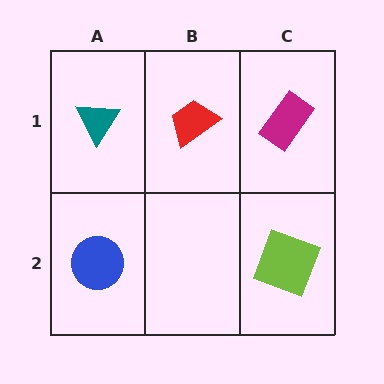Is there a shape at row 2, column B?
No, that cell is empty.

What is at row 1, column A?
A teal triangle.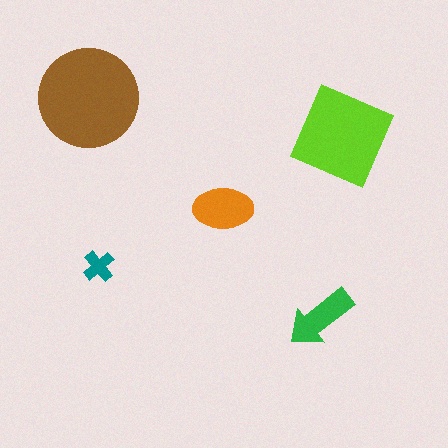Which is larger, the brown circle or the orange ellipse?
The brown circle.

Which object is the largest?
The brown circle.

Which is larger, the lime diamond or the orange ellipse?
The lime diamond.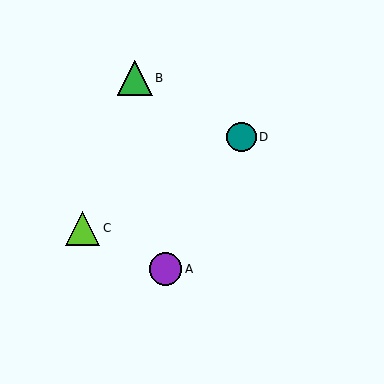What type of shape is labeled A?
Shape A is a purple circle.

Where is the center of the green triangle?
The center of the green triangle is at (135, 78).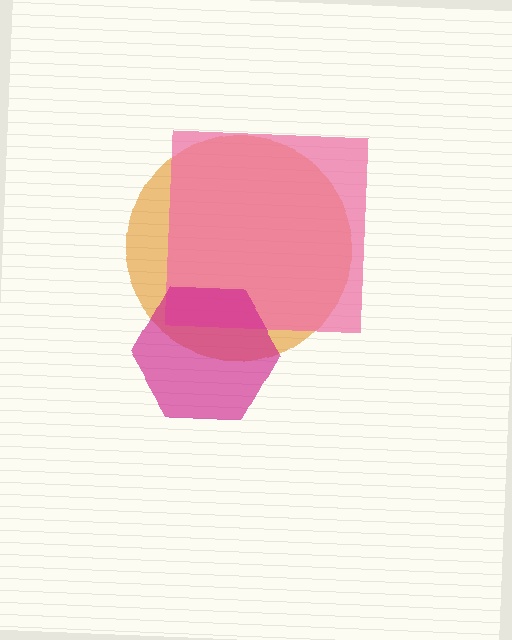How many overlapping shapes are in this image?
There are 3 overlapping shapes in the image.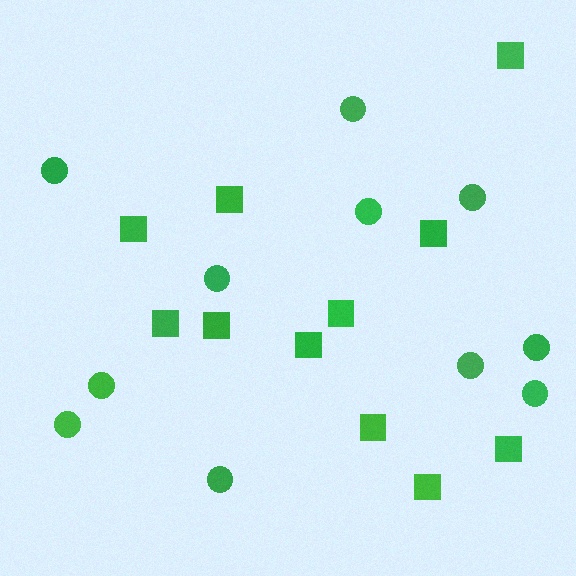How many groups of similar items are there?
There are 2 groups: one group of squares (11) and one group of circles (11).